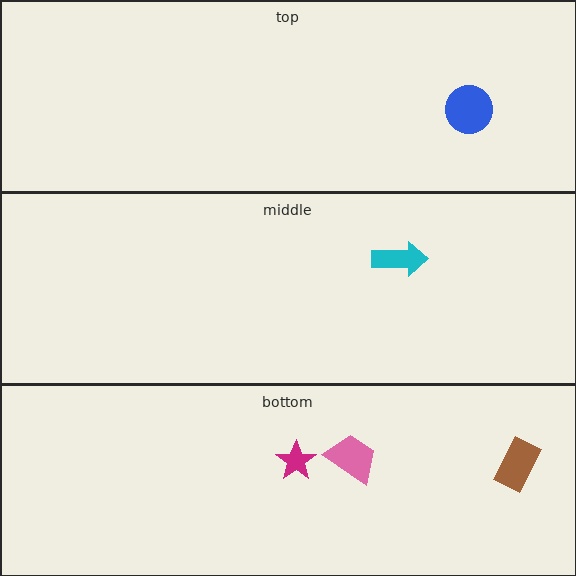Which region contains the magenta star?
The bottom region.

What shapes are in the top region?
The blue circle.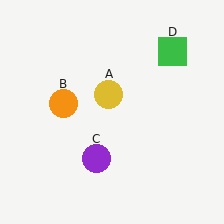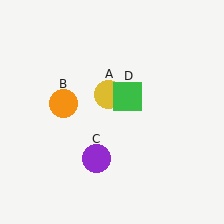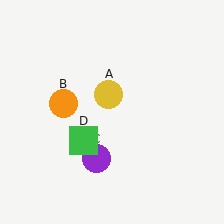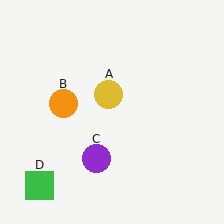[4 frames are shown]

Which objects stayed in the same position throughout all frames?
Yellow circle (object A) and orange circle (object B) and purple circle (object C) remained stationary.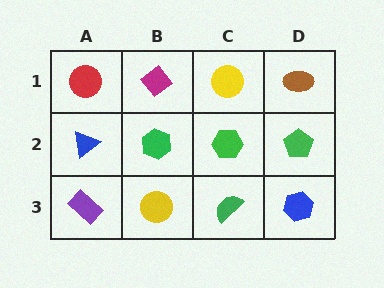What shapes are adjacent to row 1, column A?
A blue triangle (row 2, column A), a magenta diamond (row 1, column B).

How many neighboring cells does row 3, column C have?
3.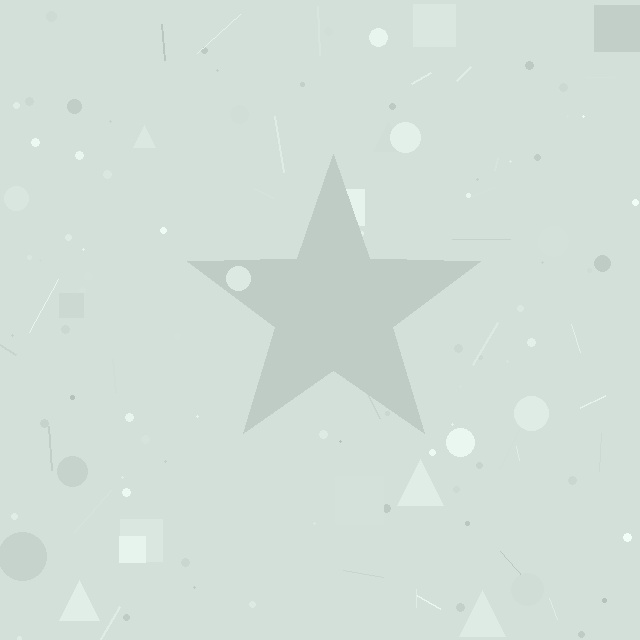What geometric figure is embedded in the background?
A star is embedded in the background.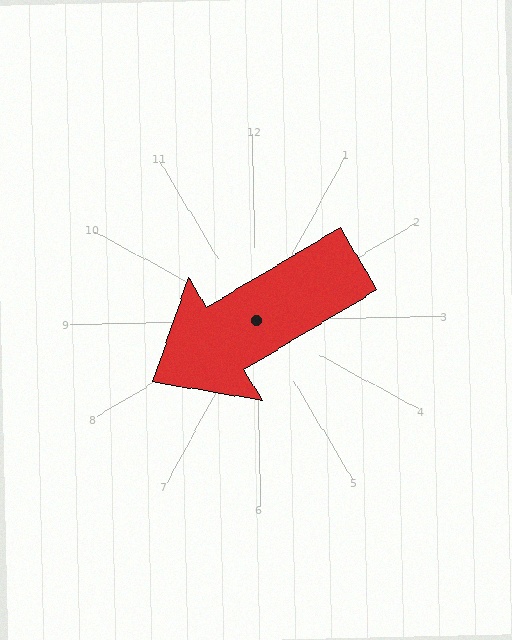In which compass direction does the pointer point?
Southwest.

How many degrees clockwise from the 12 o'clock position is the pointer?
Approximately 240 degrees.